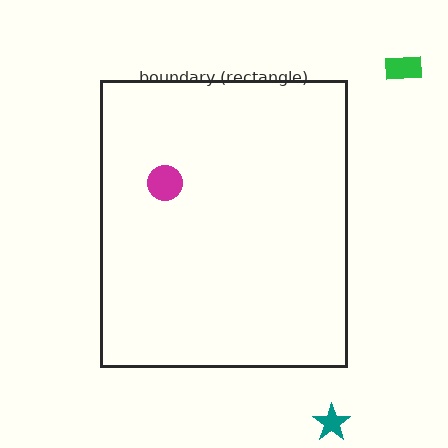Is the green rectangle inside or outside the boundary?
Outside.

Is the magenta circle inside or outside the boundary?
Inside.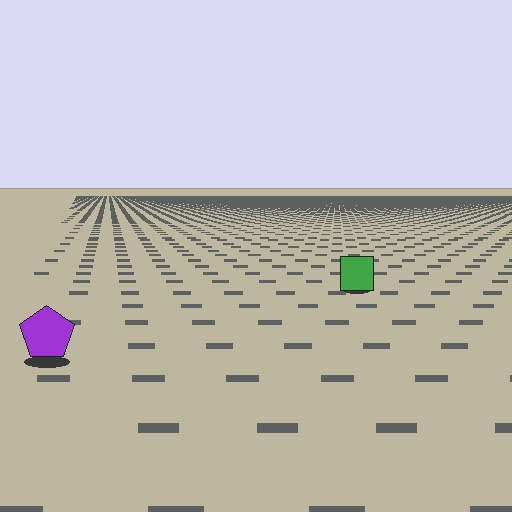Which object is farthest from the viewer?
The green square is farthest from the viewer. It appears smaller and the ground texture around it is denser.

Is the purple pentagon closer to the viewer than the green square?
Yes. The purple pentagon is closer — you can tell from the texture gradient: the ground texture is coarser near it.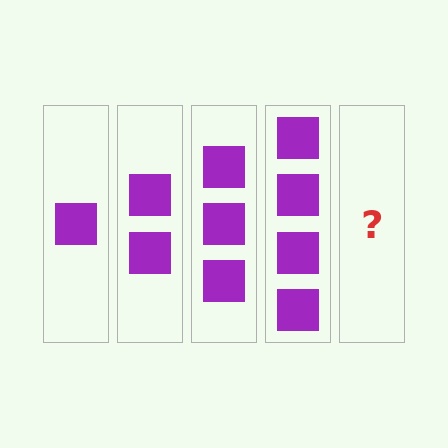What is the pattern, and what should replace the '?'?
The pattern is that each step adds one more square. The '?' should be 5 squares.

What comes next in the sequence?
The next element should be 5 squares.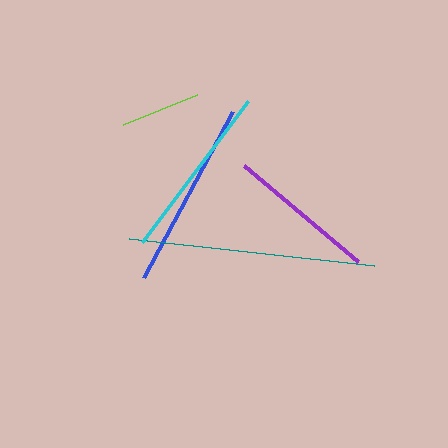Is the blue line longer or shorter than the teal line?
The teal line is longer than the blue line.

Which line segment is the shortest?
The lime line is the shortest at approximately 81 pixels.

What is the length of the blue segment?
The blue segment is approximately 188 pixels long.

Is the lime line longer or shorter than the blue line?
The blue line is longer than the lime line.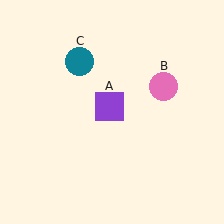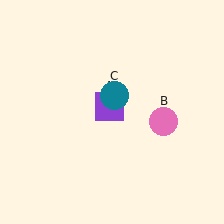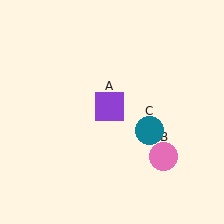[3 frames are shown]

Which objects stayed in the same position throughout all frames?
Purple square (object A) remained stationary.